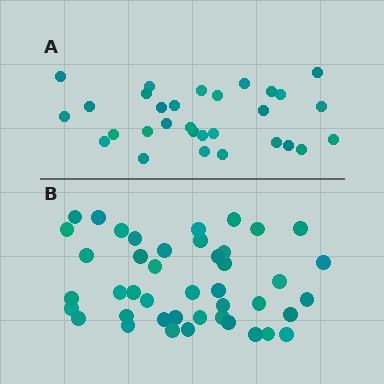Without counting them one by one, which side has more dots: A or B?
Region B (the bottom region) has more dots.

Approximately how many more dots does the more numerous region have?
Region B has approximately 15 more dots than region A.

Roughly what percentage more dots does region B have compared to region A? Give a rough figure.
About 45% more.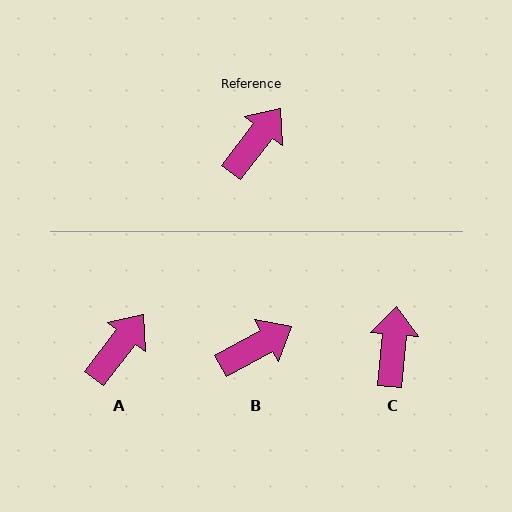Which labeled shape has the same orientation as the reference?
A.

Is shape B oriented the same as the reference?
No, it is off by about 23 degrees.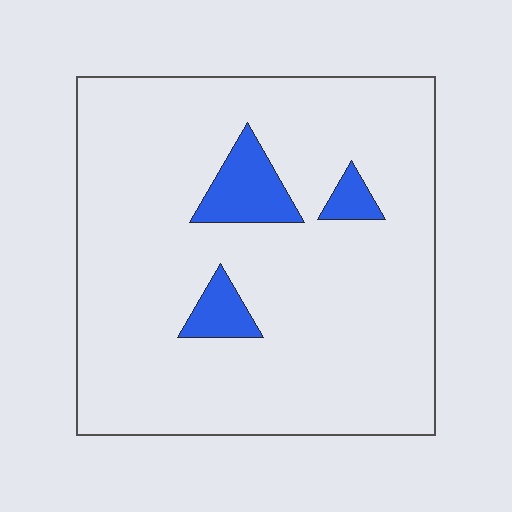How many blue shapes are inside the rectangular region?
3.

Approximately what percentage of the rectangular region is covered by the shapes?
Approximately 10%.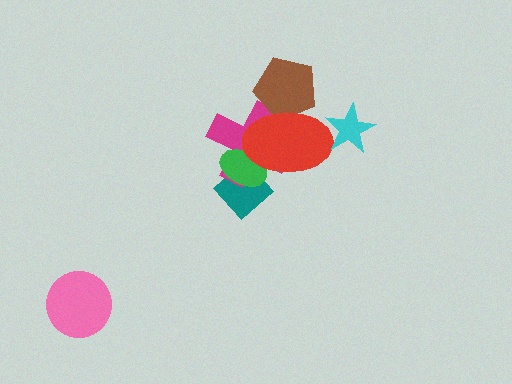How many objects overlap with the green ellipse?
3 objects overlap with the green ellipse.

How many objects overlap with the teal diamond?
3 objects overlap with the teal diamond.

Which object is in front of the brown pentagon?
The red ellipse is in front of the brown pentagon.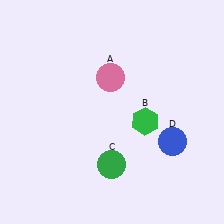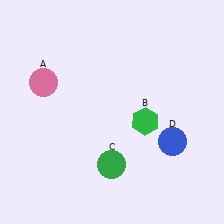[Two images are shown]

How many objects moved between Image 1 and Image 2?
1 object moved between the two images.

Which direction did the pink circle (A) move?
The pink circle (A) moved left.